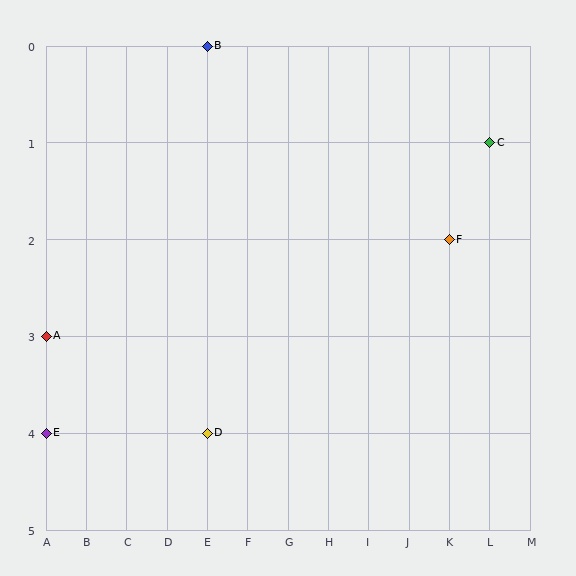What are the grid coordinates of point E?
Point E is at grid coordinates (A, 4).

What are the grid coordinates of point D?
Point D is at grid coordinates (E, 4).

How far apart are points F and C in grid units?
Points F and C are 1 column and 1 row apart (about 1.4 grid units diagonally).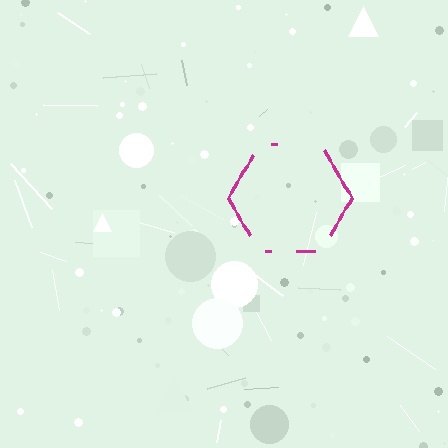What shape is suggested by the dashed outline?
The dashed outline suggests a hexagon.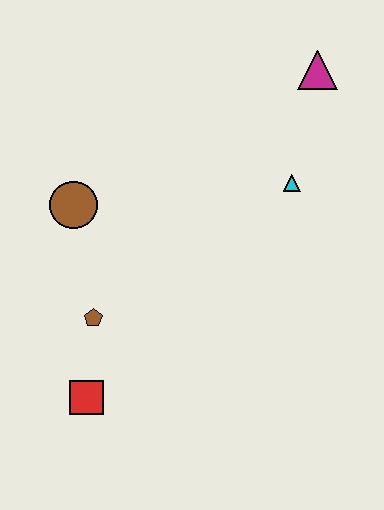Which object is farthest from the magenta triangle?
The red square is farthest from the magenta triangle.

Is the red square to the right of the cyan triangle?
No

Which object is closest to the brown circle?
The brown pentagon is closest to the brown circle.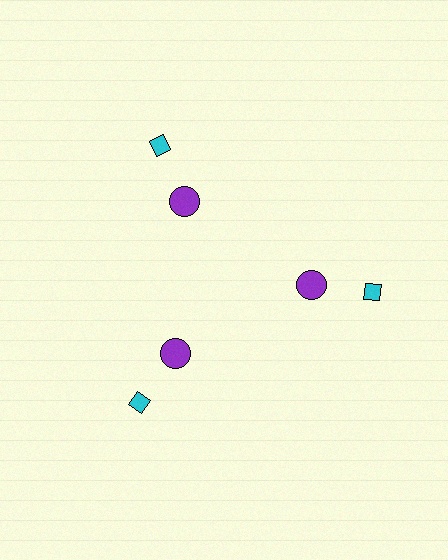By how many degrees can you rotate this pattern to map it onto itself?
The pattern maps onto itself every 120 degrees of rotation.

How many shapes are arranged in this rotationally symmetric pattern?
There are 6 shapes, arranged in 3 groups of 2.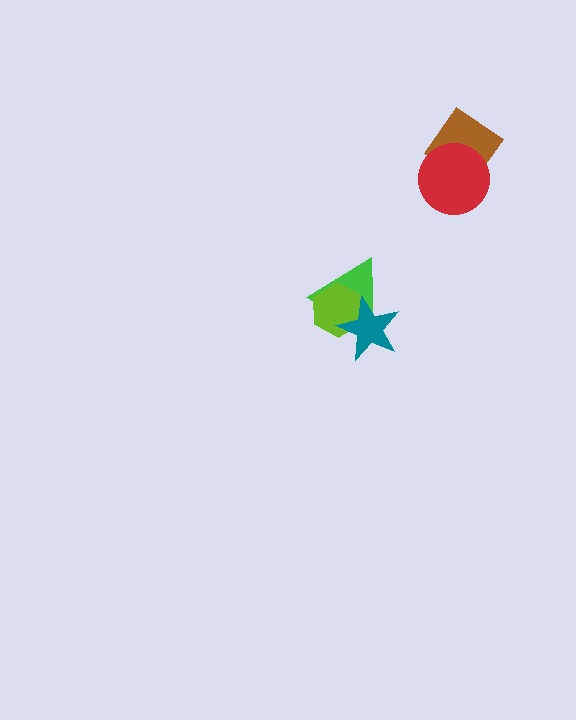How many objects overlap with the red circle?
1 object overlaps with the red circle.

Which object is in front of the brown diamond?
The red circle is in front of the brown diamond.